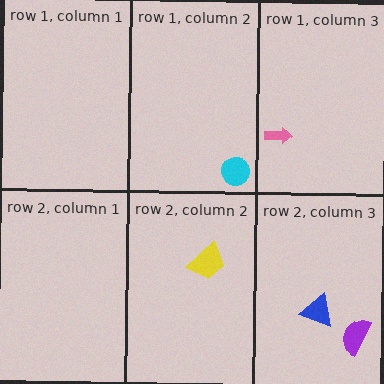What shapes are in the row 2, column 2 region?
The yellow trapezoid.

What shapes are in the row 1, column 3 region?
The pink arrow.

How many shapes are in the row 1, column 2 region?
1.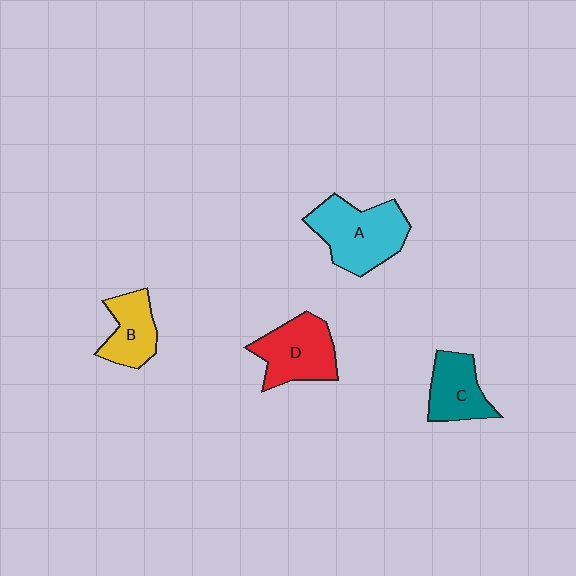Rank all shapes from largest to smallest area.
From largest to smallest: A (cyan), D (red), C (teal), B (yellow).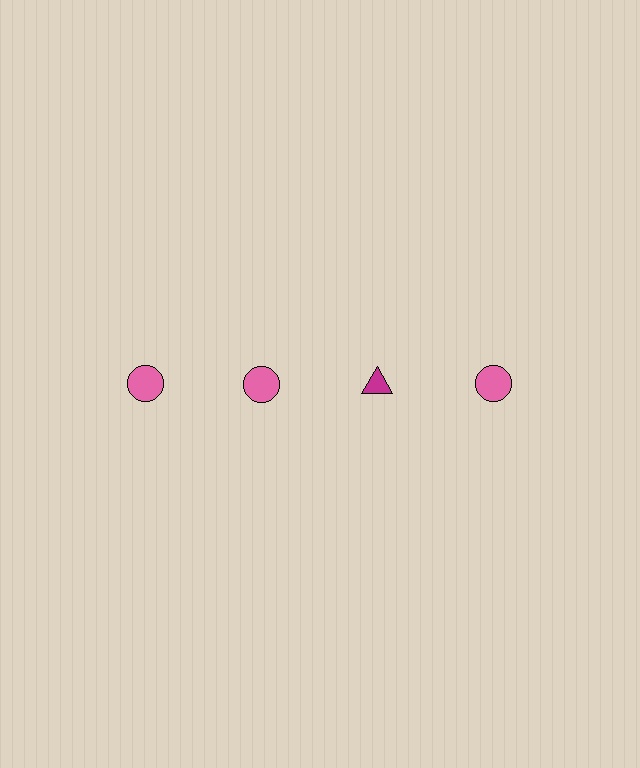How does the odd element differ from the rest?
It differs in both color (magenta instead of pink) and shape (triangle instead of circle).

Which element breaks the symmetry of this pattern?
The magenta triangle in the top row, center column breaks the symmetry. All other shapes are pink circles.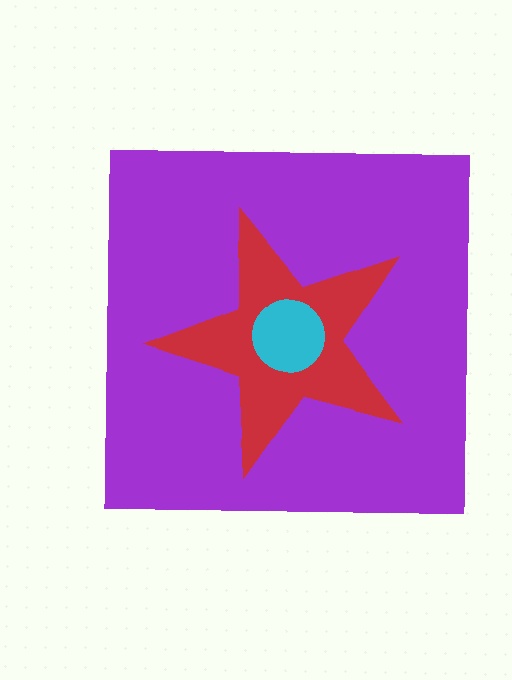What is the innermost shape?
The cyan circle.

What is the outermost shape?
The purple square.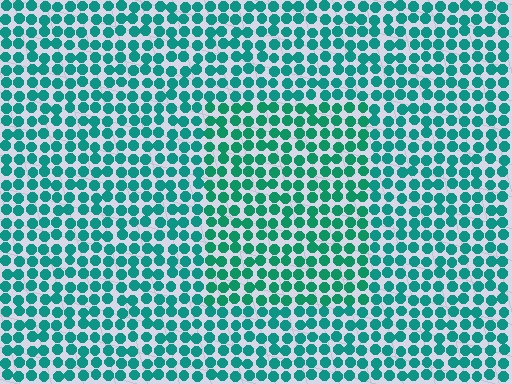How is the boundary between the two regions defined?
The boundary is defined purely by a slight shift in hue (about 16 degrees). Spacing, size, and orientation are identical on both sides.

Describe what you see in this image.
The image is filled with small teal elements in a uniform arrangement. A rectangle-shaped region is visible where the elements are tinted to a slightly different hue, forming a subtle color boundary.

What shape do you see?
I see a rectangle.